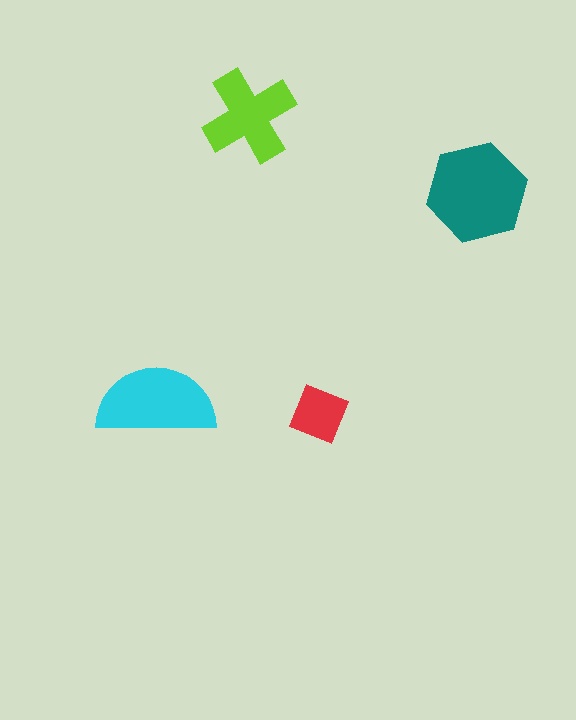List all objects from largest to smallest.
The teal hexagon, the cyan semicircle, the lime cross, the red diamond.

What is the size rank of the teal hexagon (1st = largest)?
1st.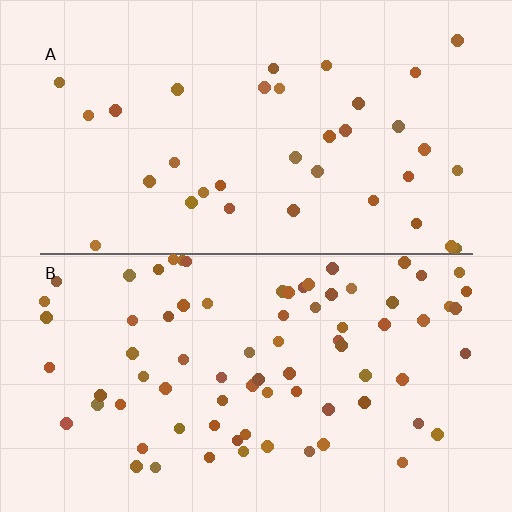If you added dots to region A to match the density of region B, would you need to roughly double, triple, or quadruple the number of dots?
Approximately double.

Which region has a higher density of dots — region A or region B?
B (the bottom).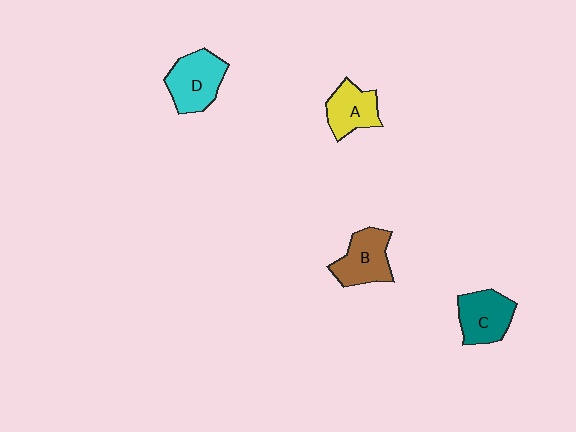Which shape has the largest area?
Shape D (cyan).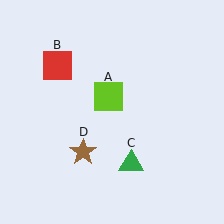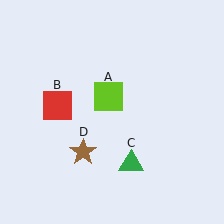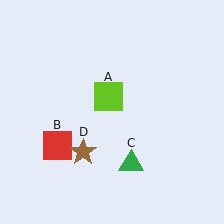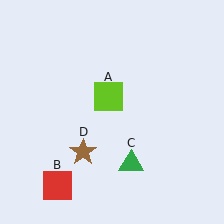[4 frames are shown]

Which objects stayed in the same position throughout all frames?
Lime square (object A) and green triangle (object C) and brown star (object D) remained stationary.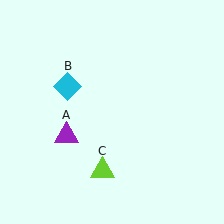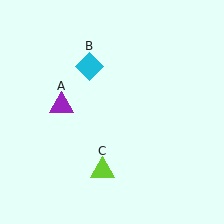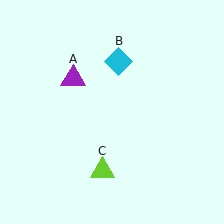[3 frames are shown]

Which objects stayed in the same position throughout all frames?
Lime triangle (object C) remained stationary.